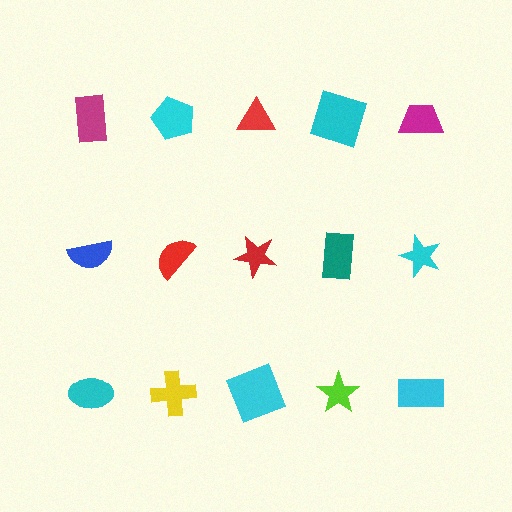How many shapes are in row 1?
5 shapes.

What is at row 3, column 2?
A yellow cross.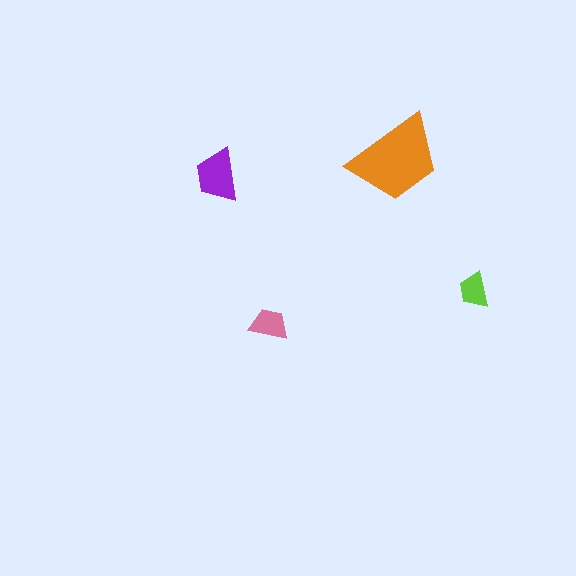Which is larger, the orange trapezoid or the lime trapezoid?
The orange one.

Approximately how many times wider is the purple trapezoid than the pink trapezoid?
About 1.5 times wider.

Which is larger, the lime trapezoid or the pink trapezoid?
The pink one.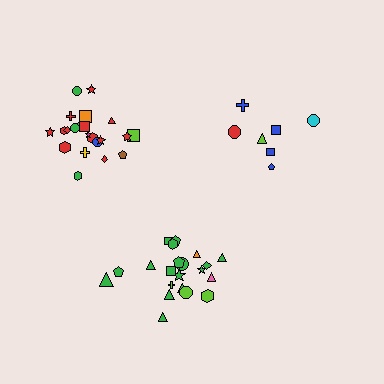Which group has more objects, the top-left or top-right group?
The top-left group.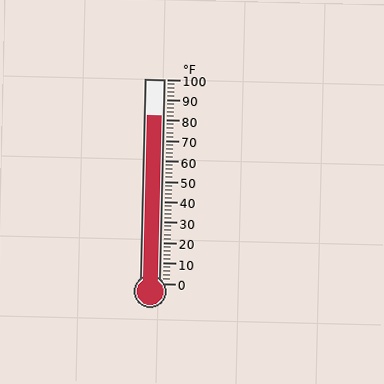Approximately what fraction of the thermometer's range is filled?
The thermometer is filled to approximately 80% of its range.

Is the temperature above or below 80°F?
The temperature is above 80°F.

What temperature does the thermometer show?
The thermometer shows approximately 82°F.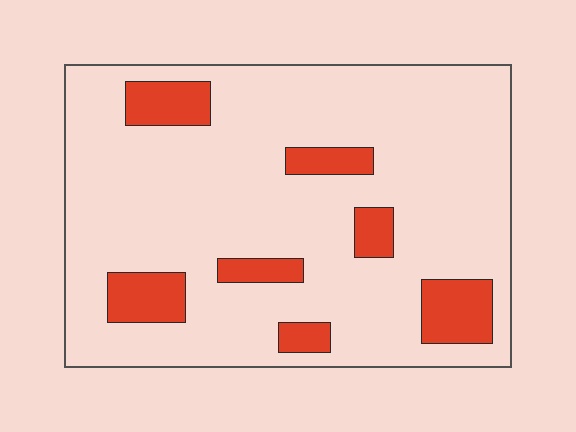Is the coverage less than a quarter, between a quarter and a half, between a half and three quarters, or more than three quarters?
Less than a quarter.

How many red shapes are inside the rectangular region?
7.